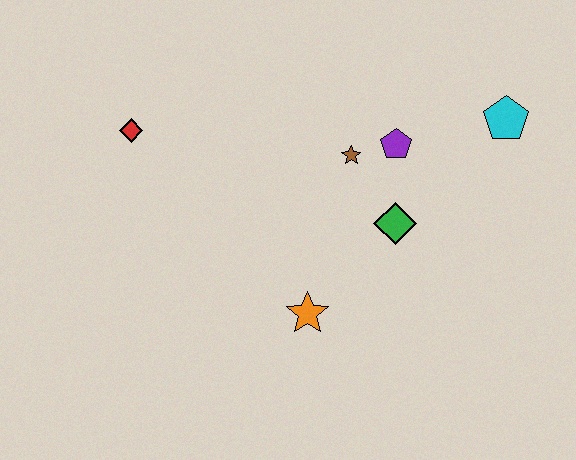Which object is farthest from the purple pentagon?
The red diamond is farthest from the purple pentagon.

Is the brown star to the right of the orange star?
Yes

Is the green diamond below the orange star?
No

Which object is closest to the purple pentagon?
The brown star is closest to the purple pentagon.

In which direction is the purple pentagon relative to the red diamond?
The purple pentagon is to the right of the red diamond.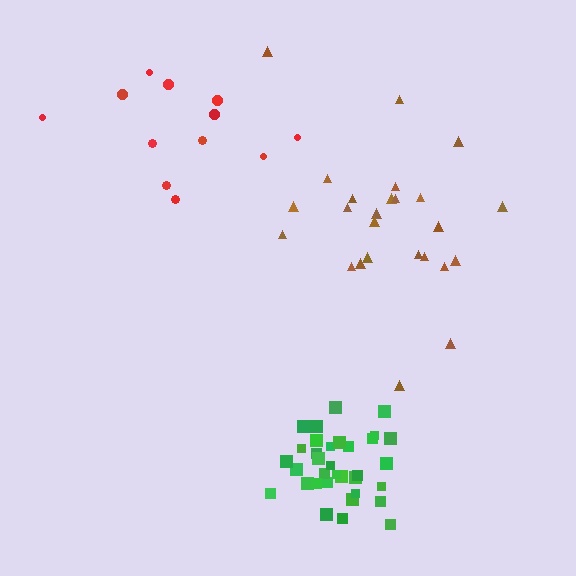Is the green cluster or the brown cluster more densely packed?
Green.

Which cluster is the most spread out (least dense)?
Brown.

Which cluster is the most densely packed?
Green.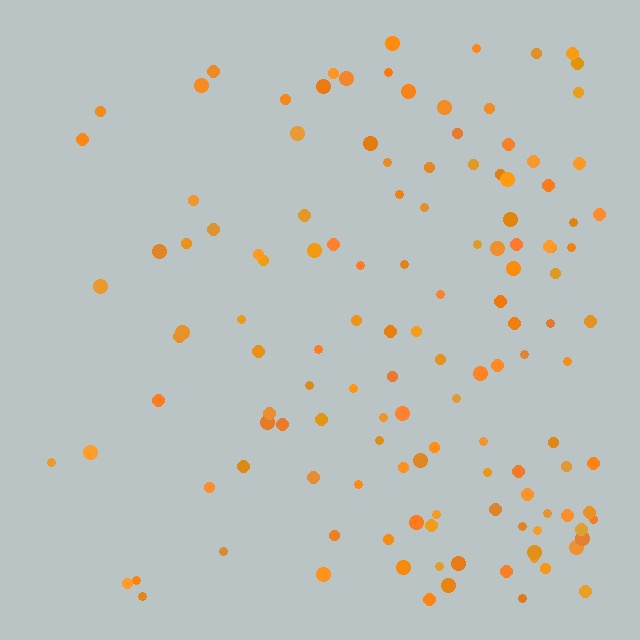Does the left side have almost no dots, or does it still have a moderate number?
Still a moderate number, just noticeably fewer than the right.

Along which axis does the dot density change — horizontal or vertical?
Horizontal.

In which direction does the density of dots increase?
From left to right, with the right side densest.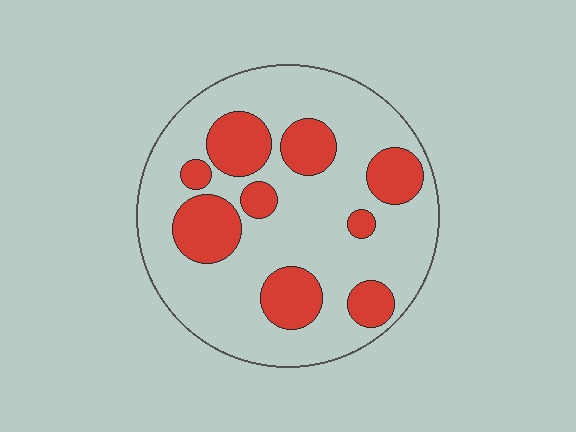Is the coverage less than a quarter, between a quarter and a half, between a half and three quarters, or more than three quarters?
Between a quarter and a half.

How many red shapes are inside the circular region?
9.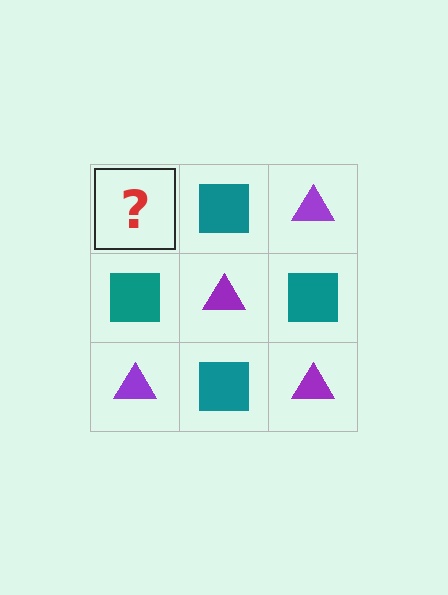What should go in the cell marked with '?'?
The missing cell should contain a purple triangle.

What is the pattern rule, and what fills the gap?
The rule is that it alternates purple triangle and teal square in a checkerboard pattern. The gap should be filled with a purple triangle.